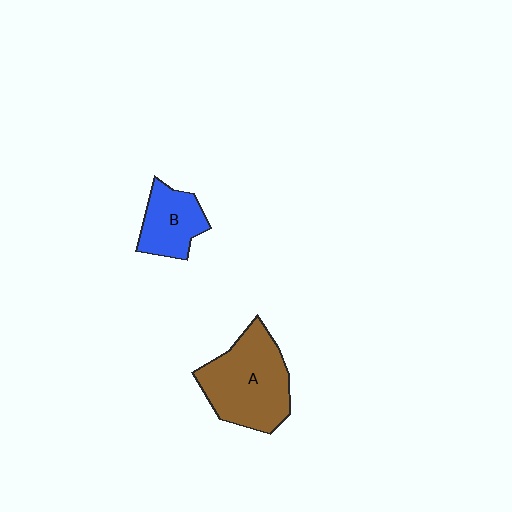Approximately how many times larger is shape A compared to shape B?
Approximately 1.8 times.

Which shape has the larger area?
Shape A (brown).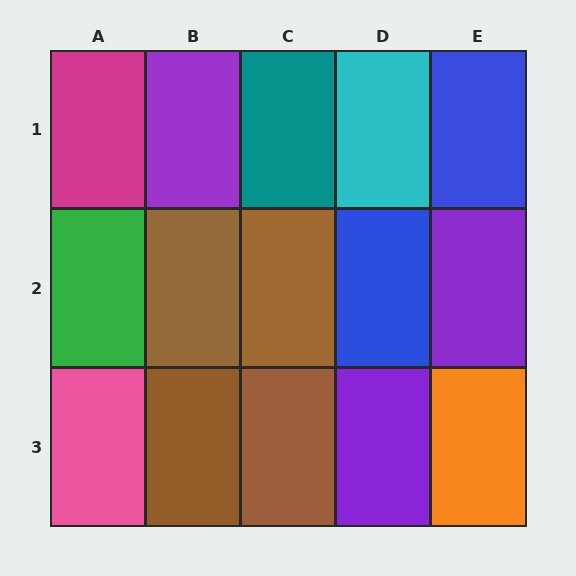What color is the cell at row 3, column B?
Brown.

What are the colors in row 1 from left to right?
Magenta, purple, teal, cyan, blue.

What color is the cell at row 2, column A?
Green.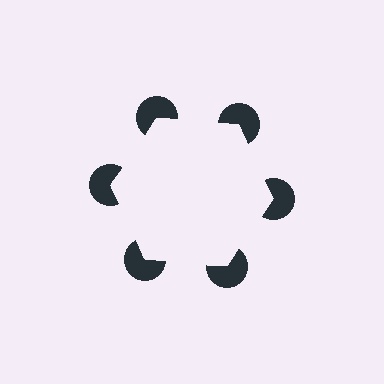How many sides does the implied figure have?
6 sides.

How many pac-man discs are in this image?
There are 6 — one at each vertex of the illusory hexagon.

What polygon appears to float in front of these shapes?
An illusory hexagon — its edges are inferred from the aligned wedge cuts in the pac-man discs, not physically drawn.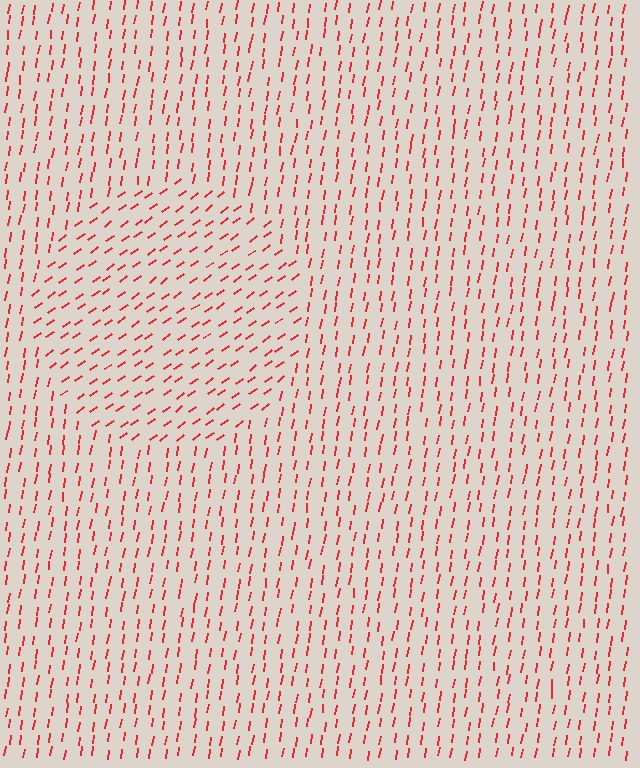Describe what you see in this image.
The image is filled with small red line segments. A circle region in the image has lines oriented differently from the surrounding lines, creating a visible texture boundary.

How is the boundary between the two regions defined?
The boundary is defined purely by a change in line orientation (approximately 45 degrees difference). All lines are the same color and thickness.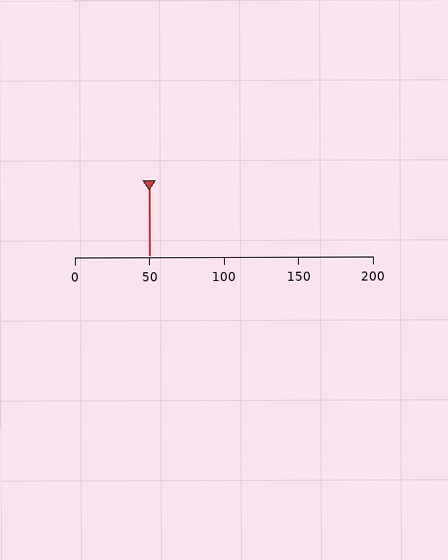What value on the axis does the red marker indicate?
The marker indicates approximately 50.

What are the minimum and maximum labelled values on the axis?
The axis runs from 0 to 200.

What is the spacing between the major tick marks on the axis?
The major ticks are spaced 50 apart.